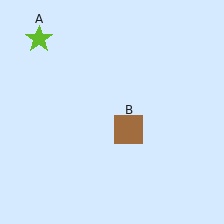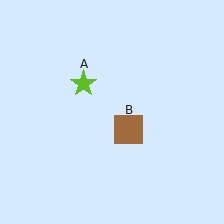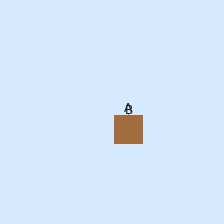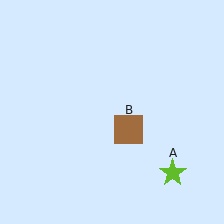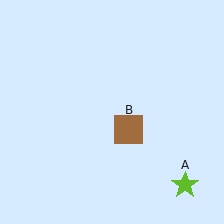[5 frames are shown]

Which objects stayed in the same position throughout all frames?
Brown square (object B) remained stationary.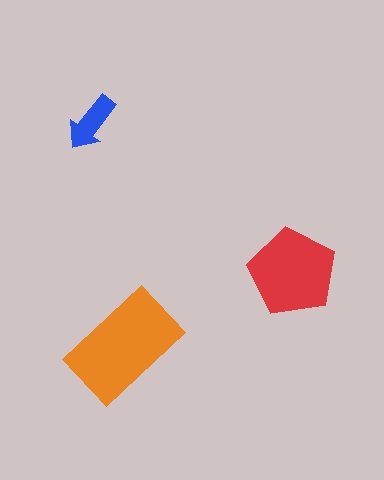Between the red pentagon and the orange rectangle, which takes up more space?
The orange rectangle.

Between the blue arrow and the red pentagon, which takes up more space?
The red pentagon.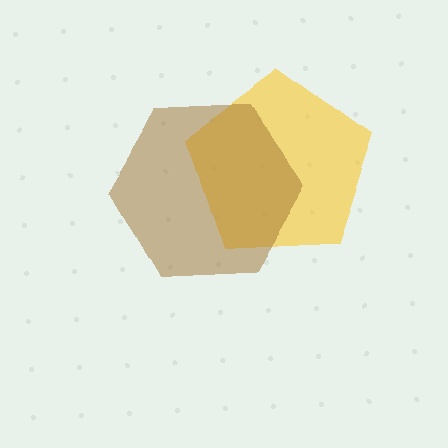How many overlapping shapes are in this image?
There are 2 overlapping shapes in the image.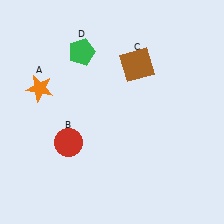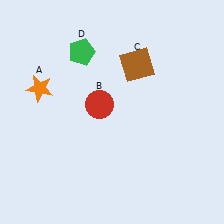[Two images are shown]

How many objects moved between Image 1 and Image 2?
1 object moved between the two images.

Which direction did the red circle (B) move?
The red circle (B) moved up.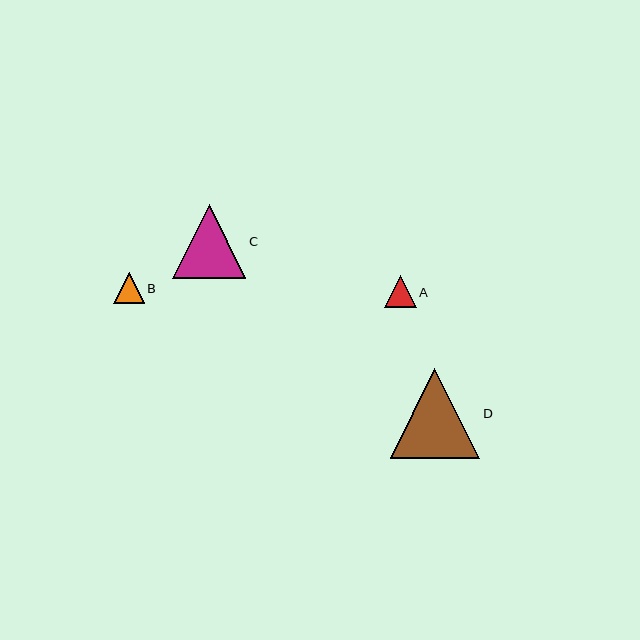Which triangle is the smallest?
Triangle B is the smallest with a size of approximately 30 pixels.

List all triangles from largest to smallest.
From largest to smallest: D, C, A, B.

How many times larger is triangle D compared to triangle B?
Triangle D is approximately 3.0 times the size of triangle B.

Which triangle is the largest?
Triangle D is the largest with a size of approximately 90 pixels.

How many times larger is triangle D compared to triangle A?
Triangle D is approximately 2.9 times the size of triangle A.